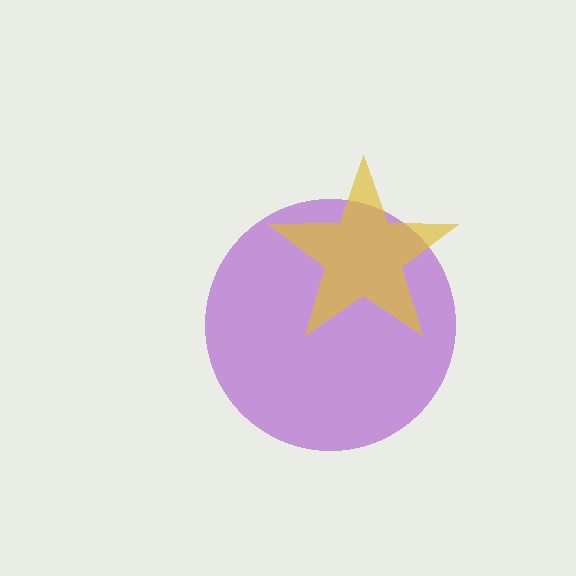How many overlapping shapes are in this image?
There are 2 overlapping shapes in the image.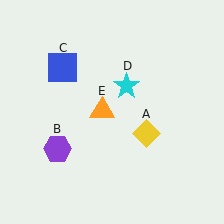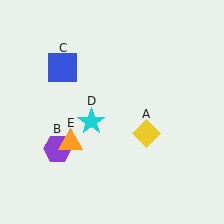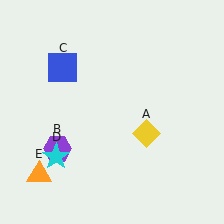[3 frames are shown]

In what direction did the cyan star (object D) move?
The cyan star (object D) moved down and to the left.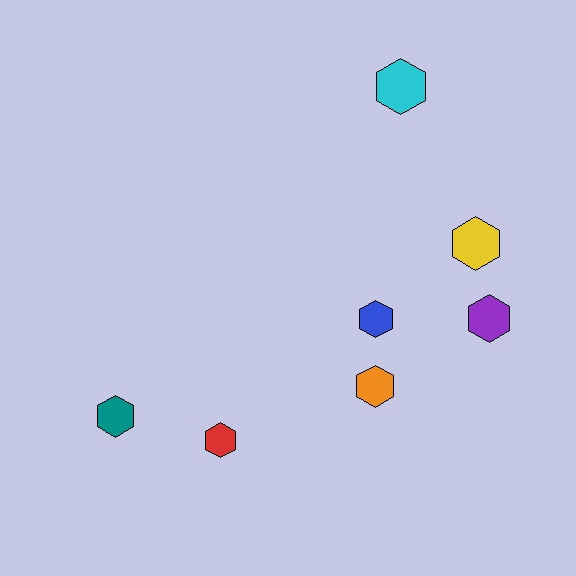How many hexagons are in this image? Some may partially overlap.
There are 7 hexagons.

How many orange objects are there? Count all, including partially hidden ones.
There is 1 orange object.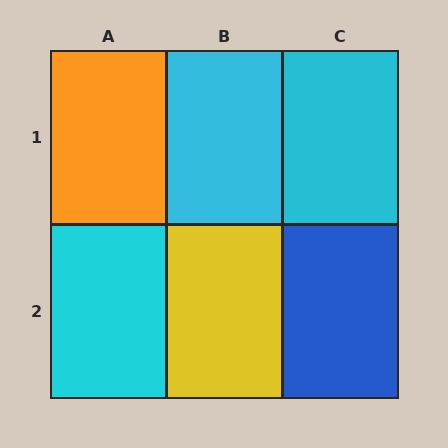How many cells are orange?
1 cell is orange.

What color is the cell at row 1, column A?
Orange.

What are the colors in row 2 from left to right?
Cyan, yellow, blue.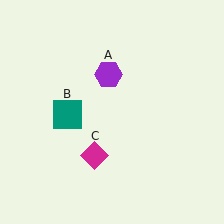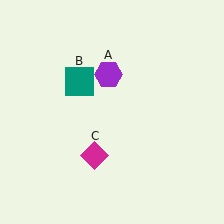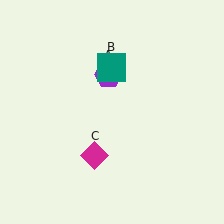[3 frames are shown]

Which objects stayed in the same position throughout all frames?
Purple hexagon (object A) and magenta diamond (object C) remained stationary.